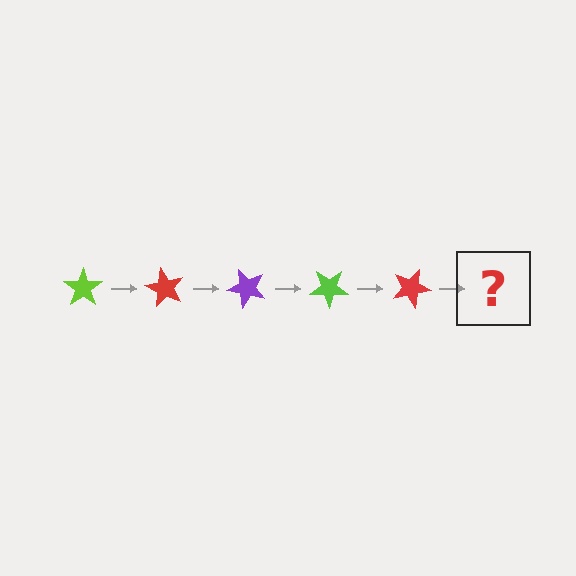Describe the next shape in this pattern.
It should be a purple star, rotated 300 degrees from the start.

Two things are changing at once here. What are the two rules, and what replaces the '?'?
The two rules are that it rotates 60 degrees each step and the color cycles through lime, red, and purple. The '?' should be a purple star, rotated 300 degrees from the start.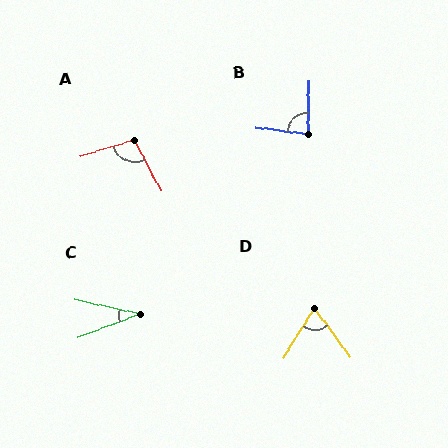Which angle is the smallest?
C, at approximately 33 degrees.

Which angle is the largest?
A, at approximately 100 degrees.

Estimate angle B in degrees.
Approximately 84 degrees.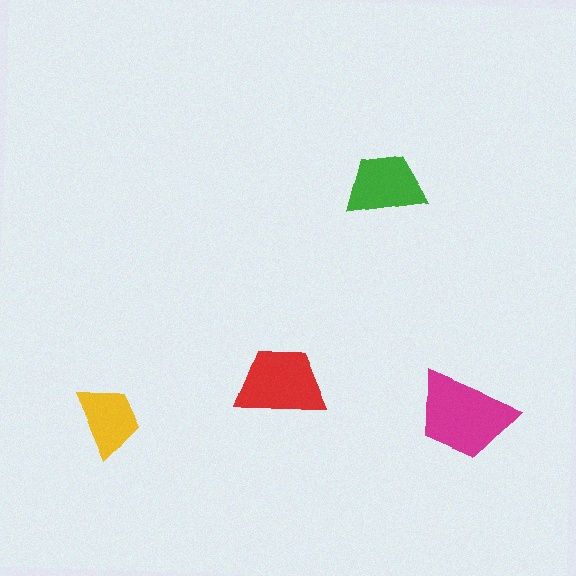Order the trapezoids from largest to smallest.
the magenta one, the red one, the green one, the yellow one.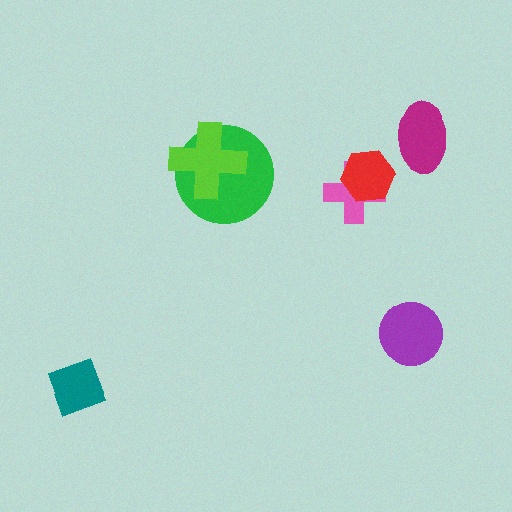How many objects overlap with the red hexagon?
1 object overlaps with the red hexagon.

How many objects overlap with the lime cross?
1 object overlaps with the lime cross.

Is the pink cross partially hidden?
Yes, it is partially covered by another shape.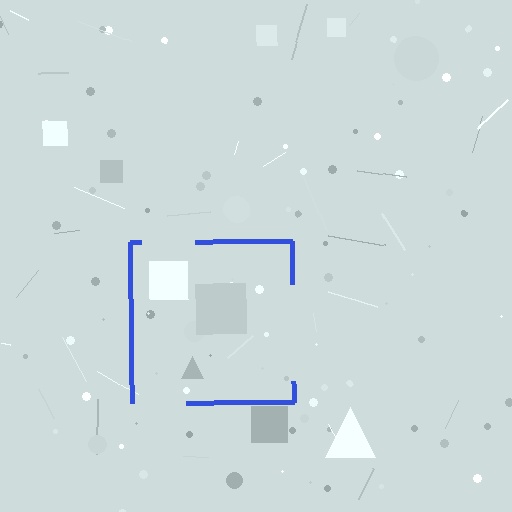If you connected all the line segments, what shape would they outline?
They would outline a square.